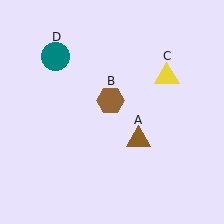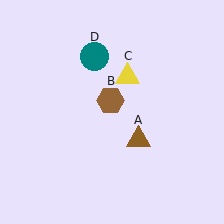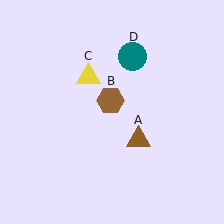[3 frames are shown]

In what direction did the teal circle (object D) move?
The teal circle (object D) moved right.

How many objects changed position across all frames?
2 objects changed position: yellow triangle (object C), teal circle (object D).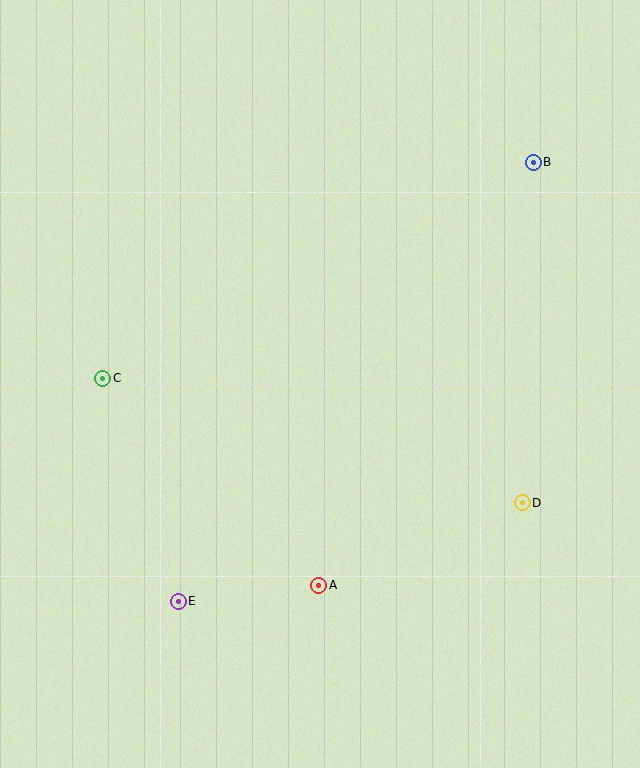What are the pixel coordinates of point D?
Point D is at (522, 503).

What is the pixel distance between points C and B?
The distance between C and B is 482 pixels.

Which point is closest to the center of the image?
Point A at (319, 585) is closest to the center.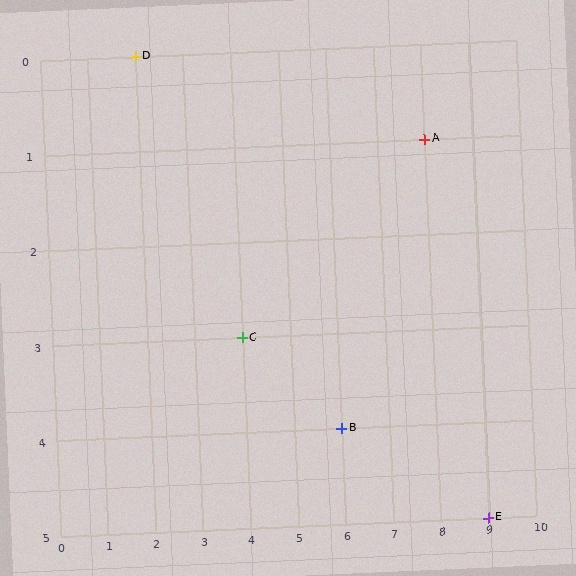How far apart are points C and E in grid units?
Points C and E are 5 columns and 2 rows apart (about 5.4 grid units diagonally).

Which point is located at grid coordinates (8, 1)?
Point A is at (8, 1).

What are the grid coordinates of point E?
Point E is at grid coordinates (9, 5).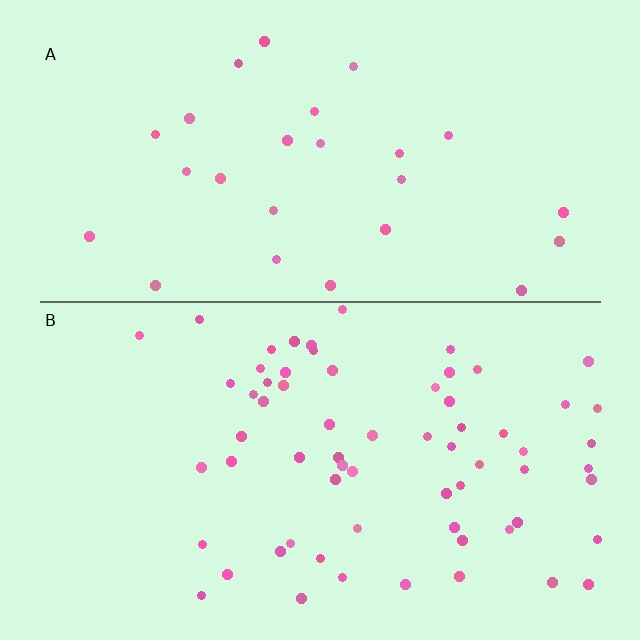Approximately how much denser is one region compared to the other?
Approximately 2.5× — region B over region A.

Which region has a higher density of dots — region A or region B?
B (the bottom).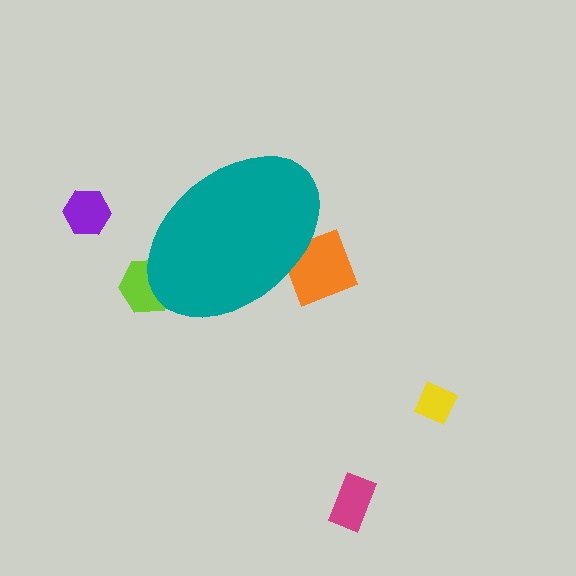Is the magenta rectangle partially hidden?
No, the magenta rectangle is fully visible.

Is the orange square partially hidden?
Yes, the orange square is partially hidden behind the teal ellipse.